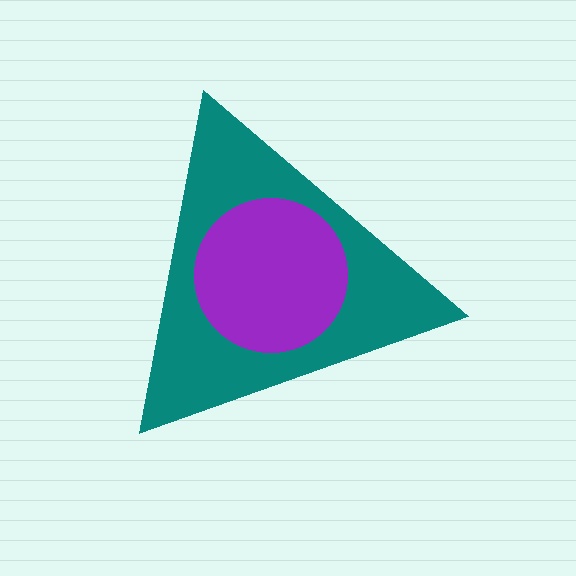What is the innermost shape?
The purple circle.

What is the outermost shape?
The teal triangle.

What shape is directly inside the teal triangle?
The purple circle.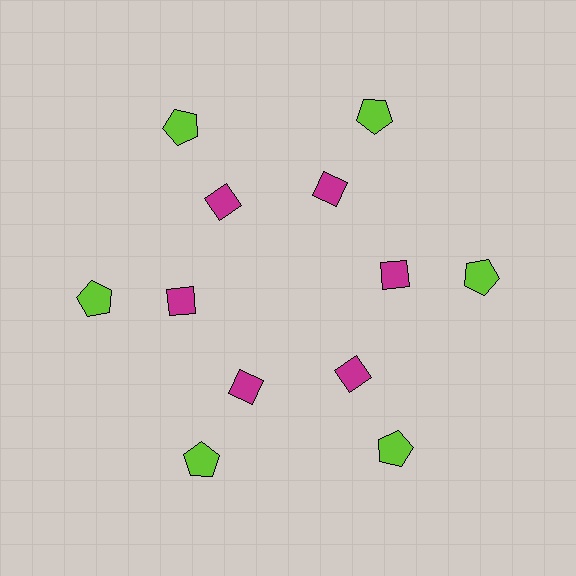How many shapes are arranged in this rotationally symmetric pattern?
There are 12 shapes, arranged in 6 groups of 2.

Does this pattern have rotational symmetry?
Yes, this pattern has 6-fold rotational symmetry. It looks the same after rotating 60 degrees around the center.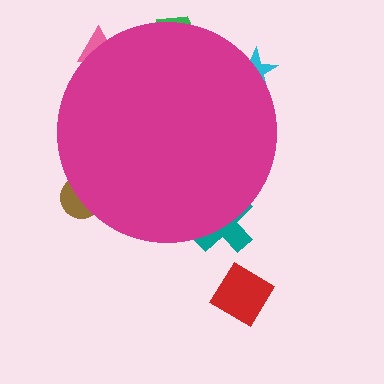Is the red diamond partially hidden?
No, the red diamond is fully visible.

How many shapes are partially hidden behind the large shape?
5 shapes are partially hidden.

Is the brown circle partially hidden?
Yes, the brown circle is partially hidden behind the magenta circle.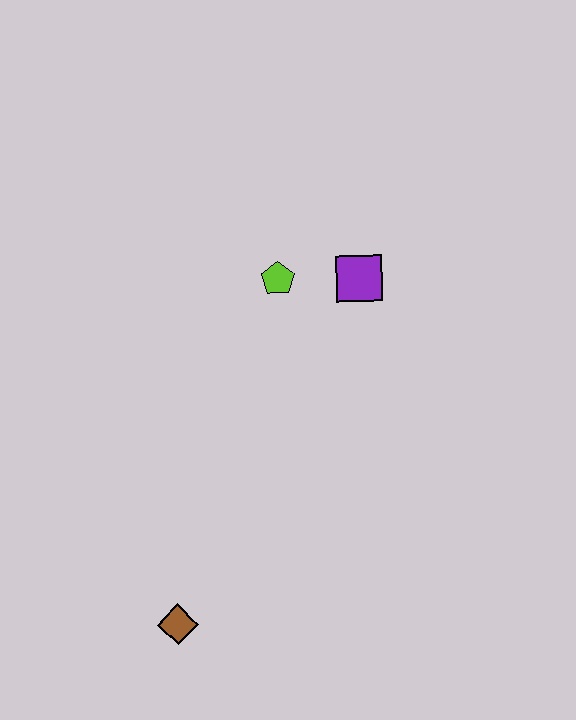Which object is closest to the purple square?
The lime pentagon is closest to the purple square.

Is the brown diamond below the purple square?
Yes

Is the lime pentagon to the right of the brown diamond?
Yes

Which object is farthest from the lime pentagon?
The brown diamond is farthest from the lime pentagon.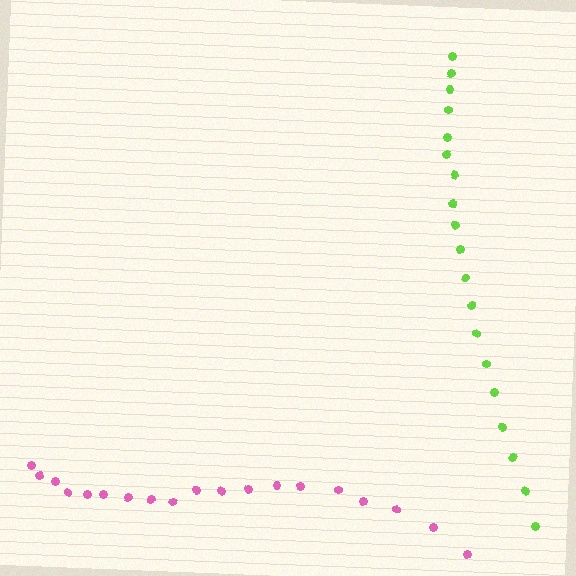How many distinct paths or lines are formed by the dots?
There are 2 distinct paths.